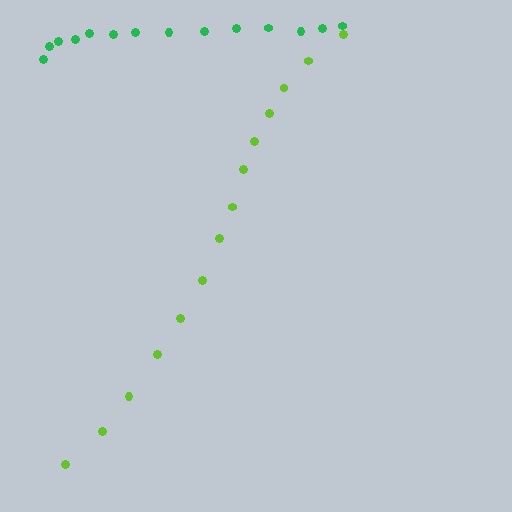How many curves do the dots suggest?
There are 2 distinct paths.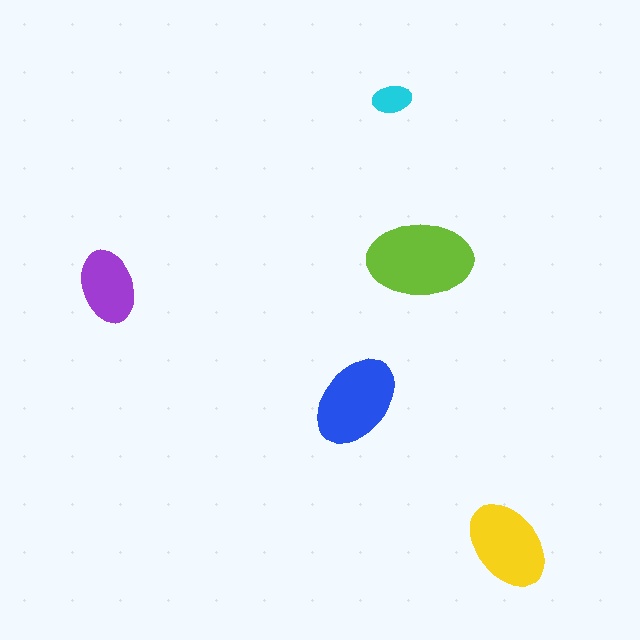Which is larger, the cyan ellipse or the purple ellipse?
The purple one.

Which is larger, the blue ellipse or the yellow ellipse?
The blue one.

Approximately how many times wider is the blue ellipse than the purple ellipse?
About 1.5 times wider.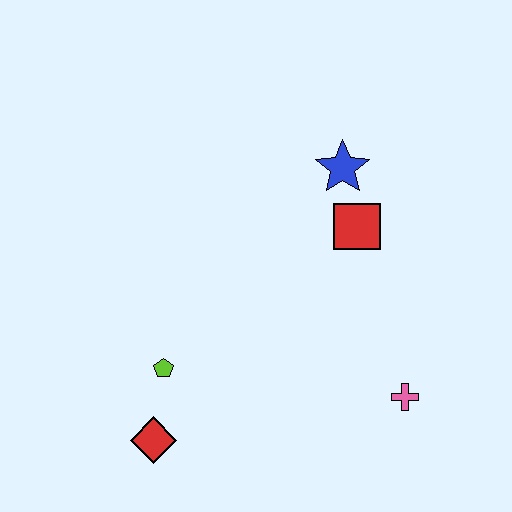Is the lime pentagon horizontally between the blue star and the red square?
No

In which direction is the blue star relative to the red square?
The blue star is above the red square.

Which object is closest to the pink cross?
The red square is closest to the pink cross.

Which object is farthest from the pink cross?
The red diamond is farthest from the pink cross.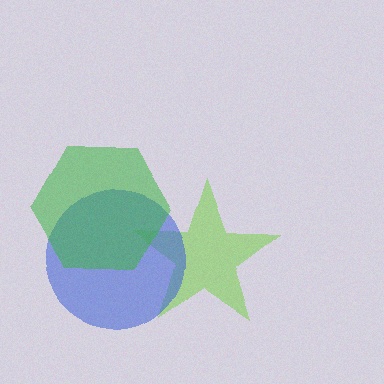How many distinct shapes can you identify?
There are 3 distinct shapes: a lime star, a blue circle, a green hexagon.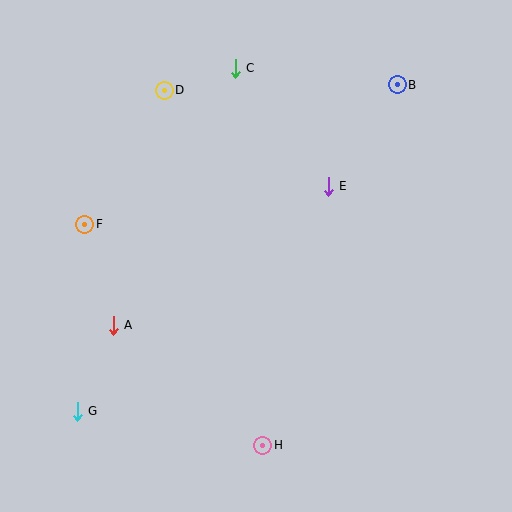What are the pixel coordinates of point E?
Point E is at (328, 186).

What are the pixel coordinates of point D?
Point D is at (164, 90).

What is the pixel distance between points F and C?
The distance between F and C is 216 pixels.